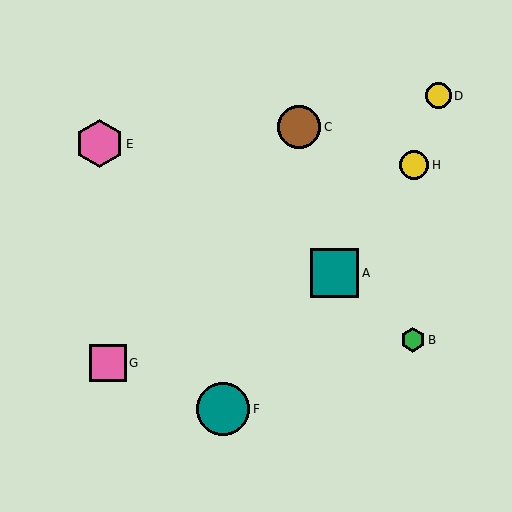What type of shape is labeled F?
Shape F is a teal circle.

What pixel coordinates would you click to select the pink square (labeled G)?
Click at (108, 363) to select the pink square G.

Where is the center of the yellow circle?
The center of the yellow circle is at (438, 96).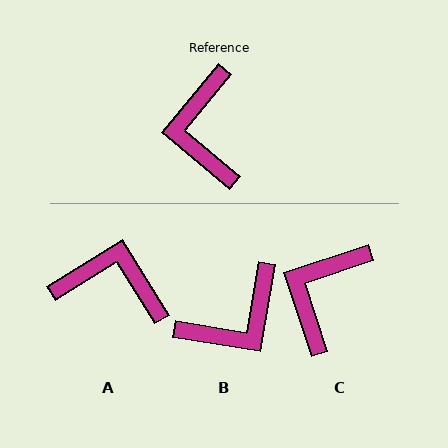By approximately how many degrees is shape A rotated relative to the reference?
Approximately 108 degrees clockwise.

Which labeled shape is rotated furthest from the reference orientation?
B, about 120 degrees away.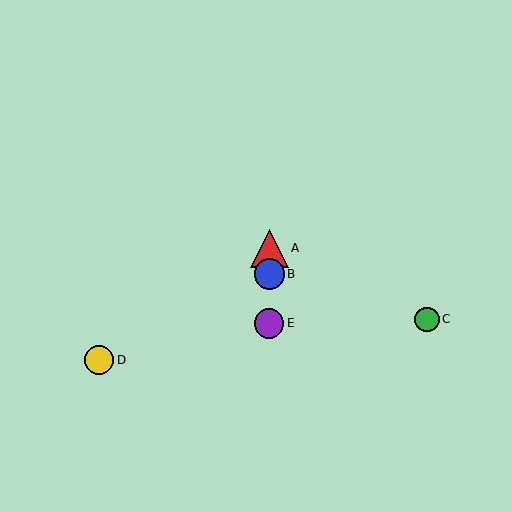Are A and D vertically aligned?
No, A is at x≈269 and D is at x≈99.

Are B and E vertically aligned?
Yes, both are at x≈269.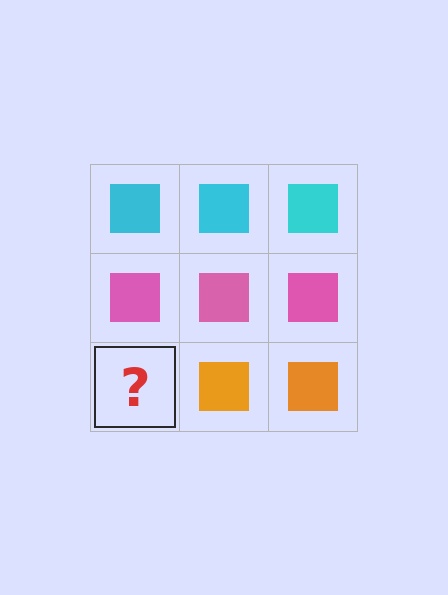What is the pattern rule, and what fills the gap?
The rule is that each row has a consistent color. The gap should be filled with an orange square.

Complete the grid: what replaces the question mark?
The question mark should be replaced with an orange square.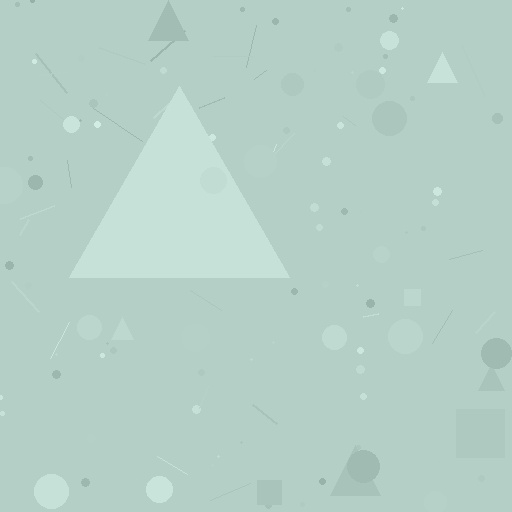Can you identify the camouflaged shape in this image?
The camouflaged shape is a triangle.